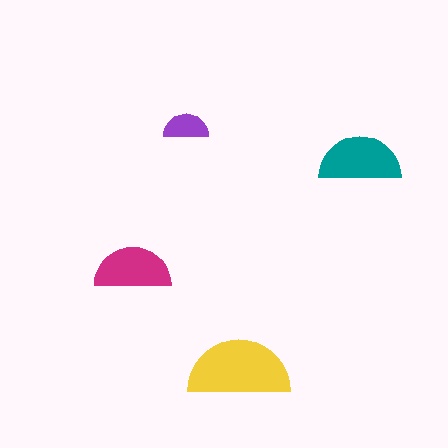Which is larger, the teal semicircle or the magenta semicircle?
The teal one.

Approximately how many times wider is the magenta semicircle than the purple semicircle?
About 1.5 times wider.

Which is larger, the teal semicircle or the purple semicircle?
The teal one.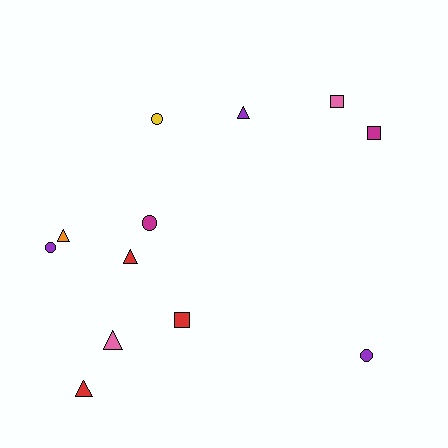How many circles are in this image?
There are 4 circles.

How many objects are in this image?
There are 12 objects.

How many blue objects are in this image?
There are no blue objects.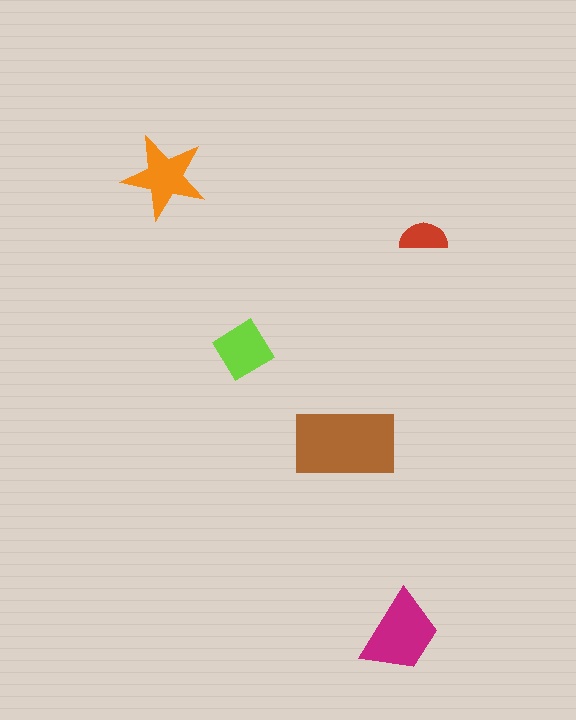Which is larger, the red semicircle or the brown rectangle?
The brown rectangle.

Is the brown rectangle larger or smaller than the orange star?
Larger.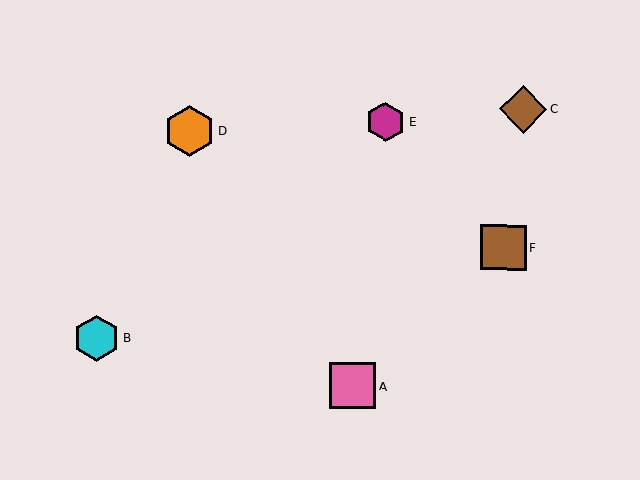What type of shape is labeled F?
Shape F is a brown square.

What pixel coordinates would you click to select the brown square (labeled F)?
Click at (503, 247) to select the brown square F.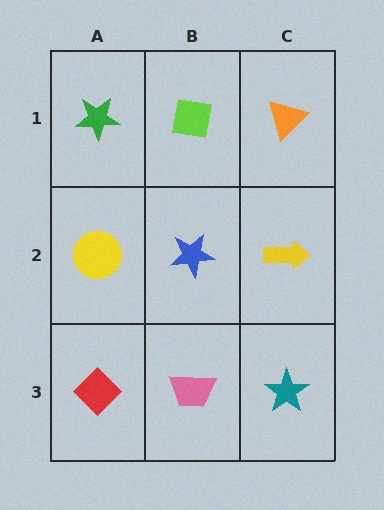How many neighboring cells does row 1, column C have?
2.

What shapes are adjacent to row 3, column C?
A yellow arrow (row 2, column C), a pink trapezoid (row 3, column B).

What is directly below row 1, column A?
A yellow circle.